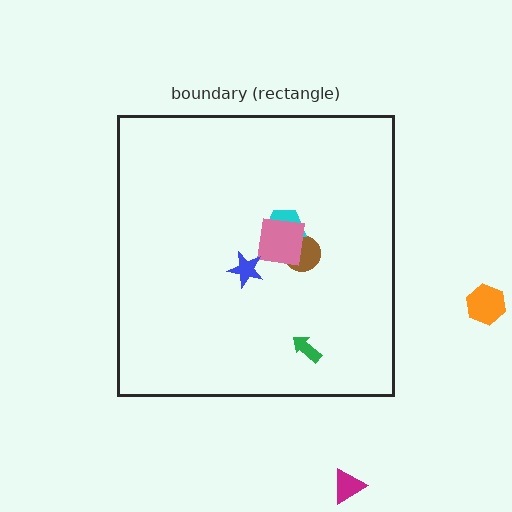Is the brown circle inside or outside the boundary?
Inside.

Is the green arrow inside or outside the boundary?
Inside.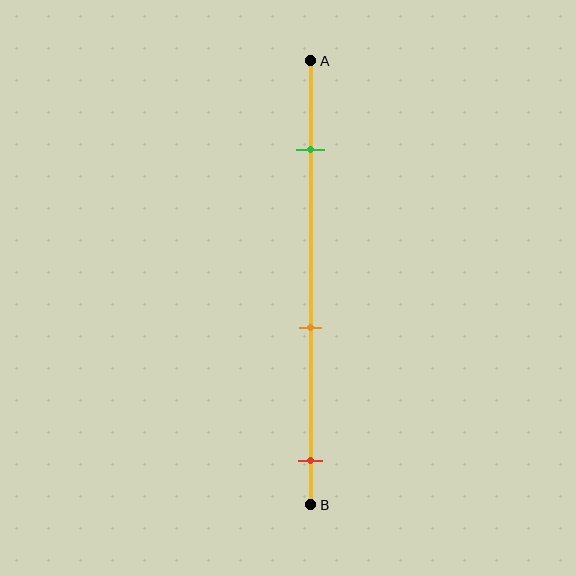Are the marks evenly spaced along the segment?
Yes, the marks are approximately evenly spaced.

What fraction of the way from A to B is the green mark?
The green mark is approximately 20% (0.2) of the way from A to B.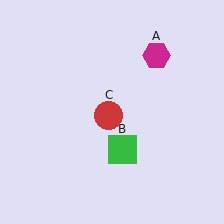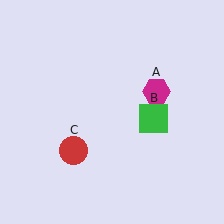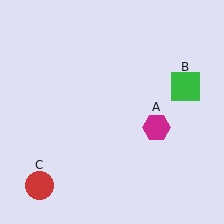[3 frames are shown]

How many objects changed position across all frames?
3 objects changed position: magenta hexagon (object A), green square (object B), red circle (object C).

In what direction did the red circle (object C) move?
The red circle (object C) moved down and to the left.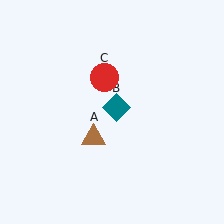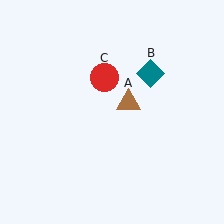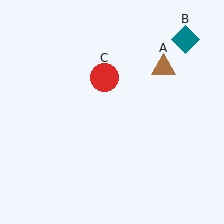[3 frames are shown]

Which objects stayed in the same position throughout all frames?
Red circle (object C) remained stationary.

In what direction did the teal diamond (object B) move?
The teal diamond (object B) moved up and to the right.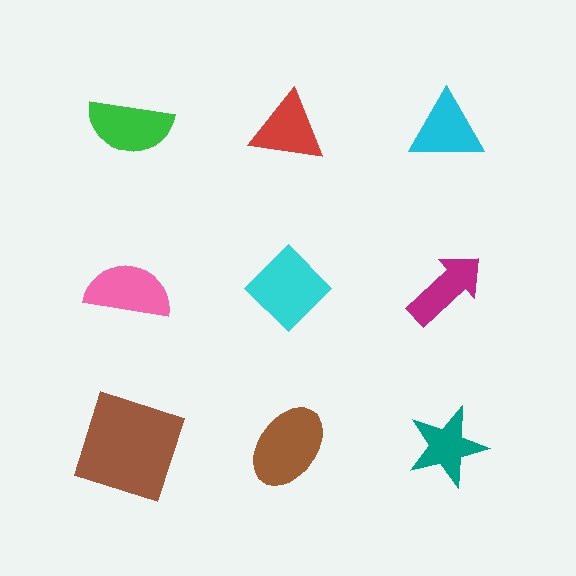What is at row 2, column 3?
A magenta arrow.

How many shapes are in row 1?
3 shapes.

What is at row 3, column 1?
A brown square.